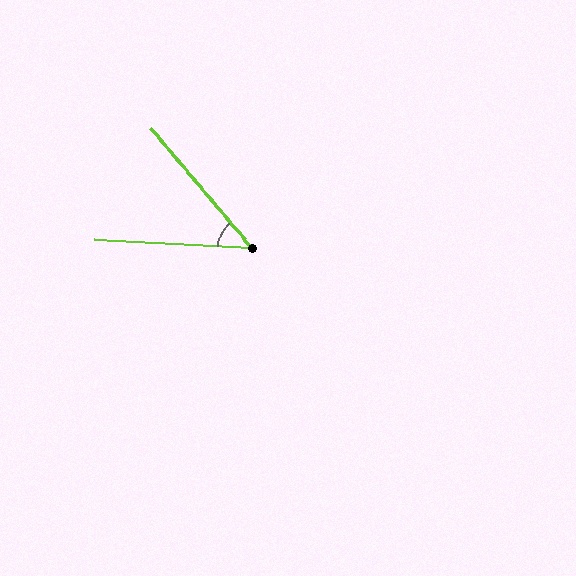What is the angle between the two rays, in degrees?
Approximately 46 degrees.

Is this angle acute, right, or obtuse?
It is acute.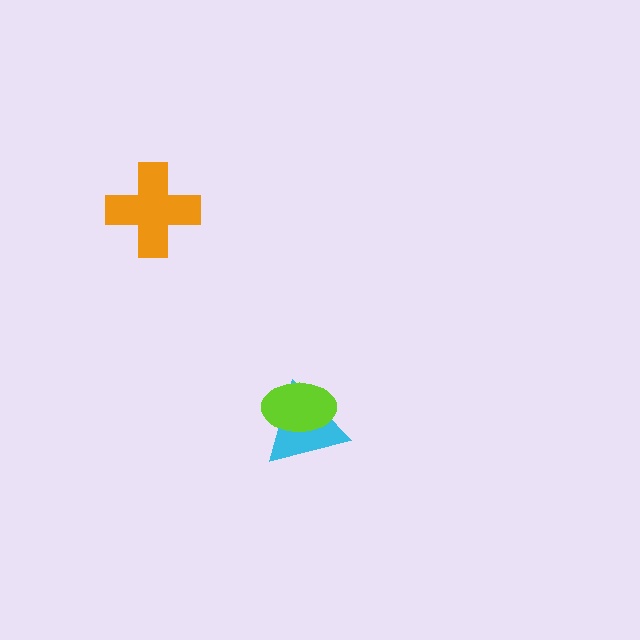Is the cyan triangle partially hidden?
Yes, it is partially covered by another shape.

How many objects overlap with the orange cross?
0 objects overlap with the orange cross.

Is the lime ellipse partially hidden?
No, no other shape covers it.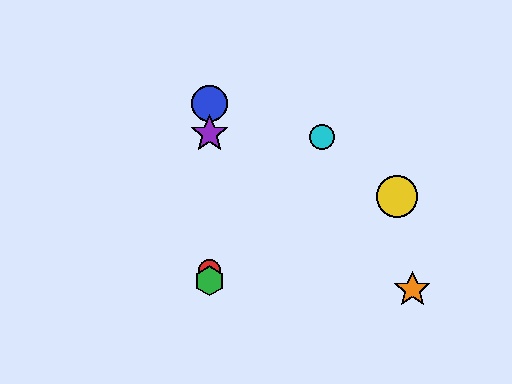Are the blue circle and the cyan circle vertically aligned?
No, the blue circle is at x≈210 and the cyan circle is at x≈322.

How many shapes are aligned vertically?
4 shapes (the red circle, the blue circle, the green hexagon, the purple star) are aligned vertically.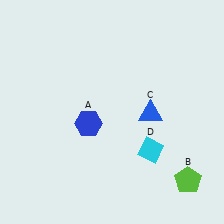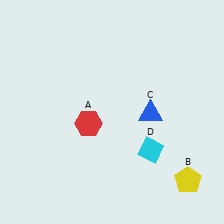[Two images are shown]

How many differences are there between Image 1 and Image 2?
There are 2 differences between the two images.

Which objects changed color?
A changed from blue to red. B changed from lime to yellow.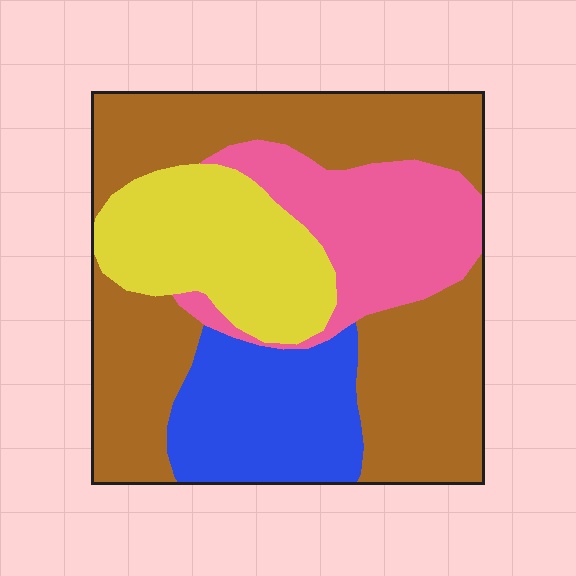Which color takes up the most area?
Brown, at roughly 45%.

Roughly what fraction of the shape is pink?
Pink takes up about one sixth (1/6) of the shape.